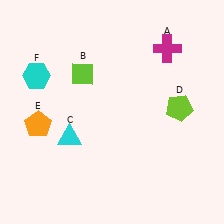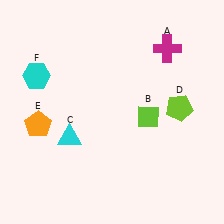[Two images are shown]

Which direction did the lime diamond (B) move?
The lime diamond (B) moved right.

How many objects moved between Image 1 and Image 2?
1 object moved between the two images.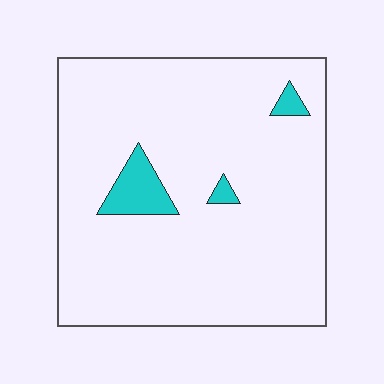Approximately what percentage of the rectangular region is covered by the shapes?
Approximately 5%.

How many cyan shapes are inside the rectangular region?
3.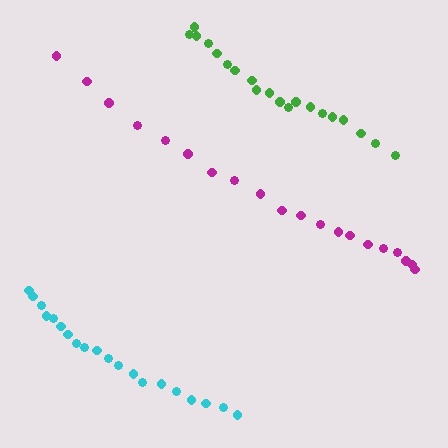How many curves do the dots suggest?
There are 3 distinct paths.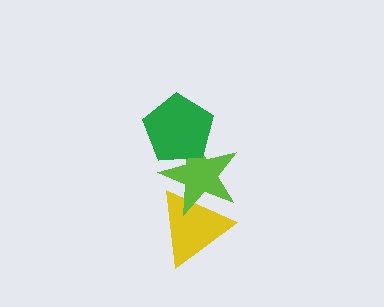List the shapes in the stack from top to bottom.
From top to bottom: the green pentagon, the lime star, the yellow triangle.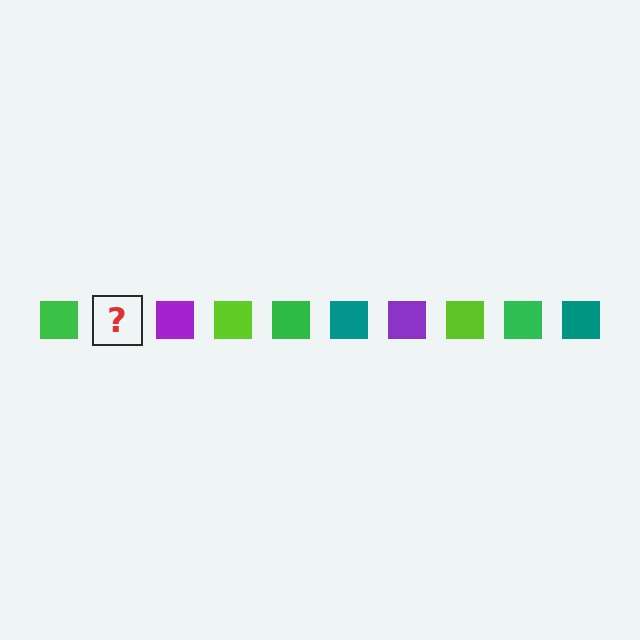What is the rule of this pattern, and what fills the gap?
The rule is that the pattern cycles through green, teal, purple, lime squares. The gap should be filled with a teal square.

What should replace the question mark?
The question mark should be replaced with a teal square.